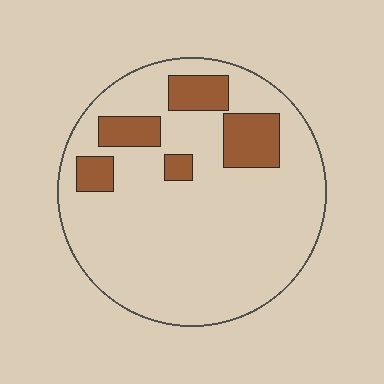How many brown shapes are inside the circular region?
5.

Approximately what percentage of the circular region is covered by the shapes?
Approximately 15%.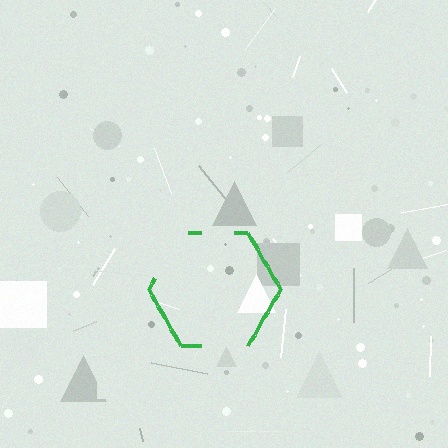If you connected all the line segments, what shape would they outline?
They would outline a hexagon.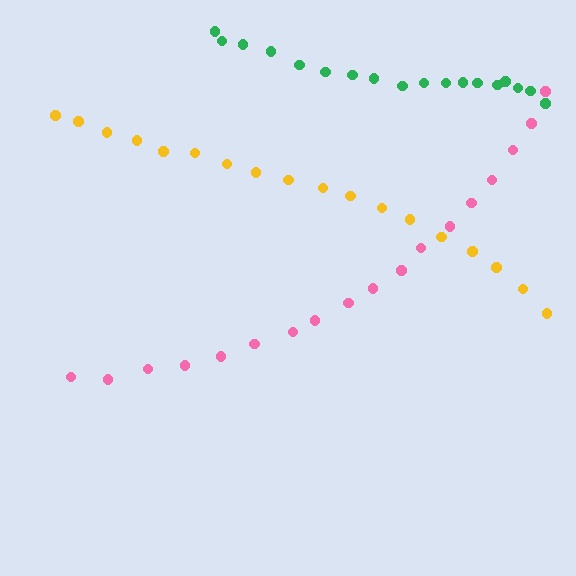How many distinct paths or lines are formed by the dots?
There are 3 distinct paths.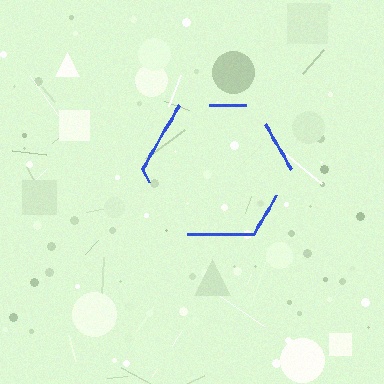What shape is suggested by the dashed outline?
The dashed outline suggests a hexagon.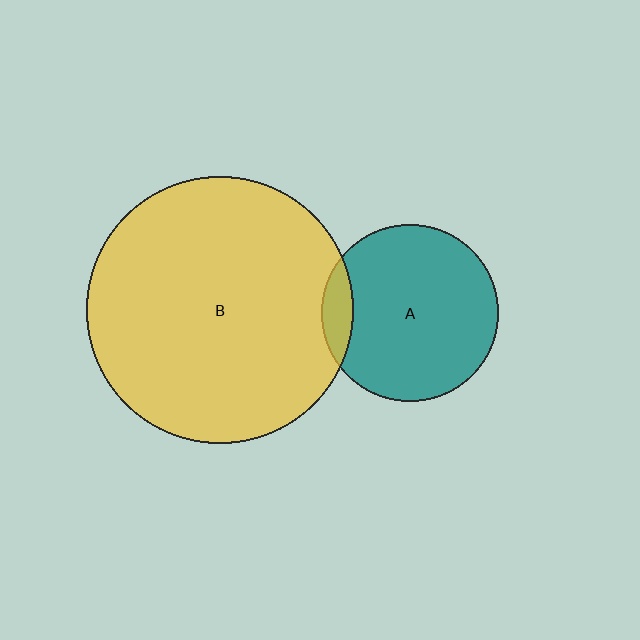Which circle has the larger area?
Circle B (yellow).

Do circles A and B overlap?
Yes.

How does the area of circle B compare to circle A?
Approximately 2.3 times.